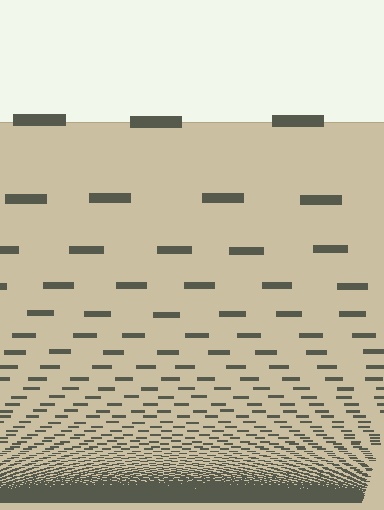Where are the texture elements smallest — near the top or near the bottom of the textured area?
Near the bottom.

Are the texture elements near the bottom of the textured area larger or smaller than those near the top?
Smaller. The gradient is inverted — elements near the bottom are smaller and denser.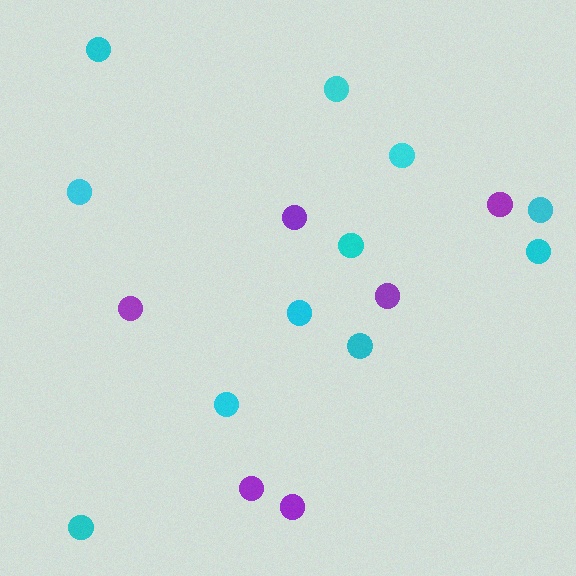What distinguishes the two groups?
There are 2 groups: one group of cyan circles (11) and one group of purple circles (6).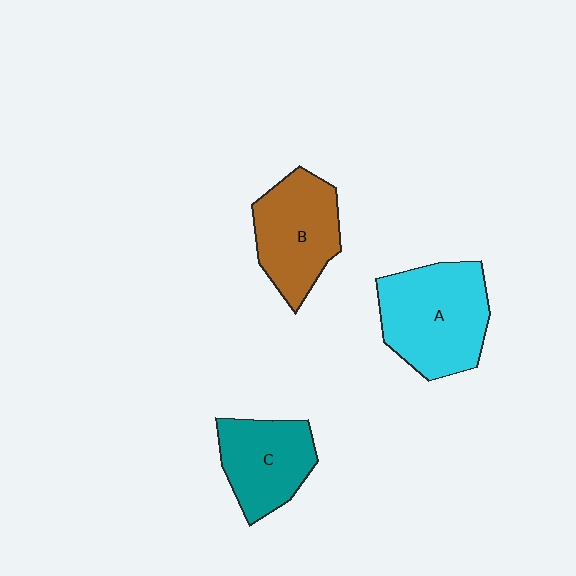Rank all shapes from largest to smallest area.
From largest to smallest: A (cyan), B (brown), C (teal).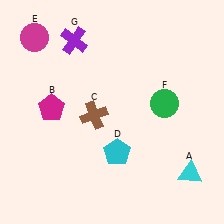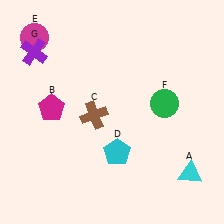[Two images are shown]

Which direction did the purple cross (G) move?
The purple cross (G) moved left.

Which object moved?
The purple cross (G) moved left.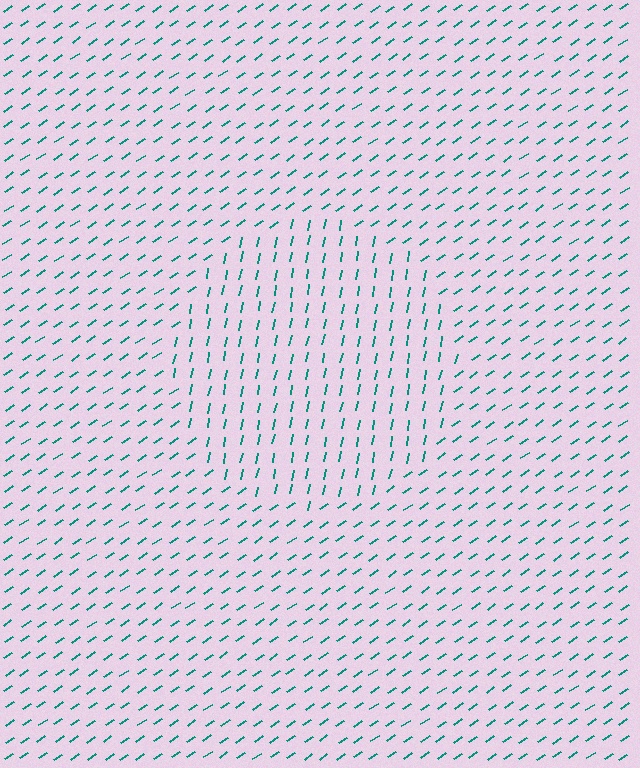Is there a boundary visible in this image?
Yes, there is a texture boundary formed by a change in line orientation.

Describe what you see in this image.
The image is filled with small teal line segments. A circle region in the image has lines oriented differently from the surrounding lines, creating a visible texture boundary.